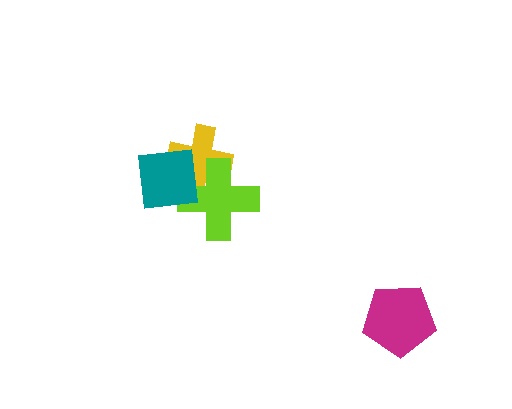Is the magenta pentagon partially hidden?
No, no other shape covers it.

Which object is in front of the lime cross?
The teal square is in front of the lime cross.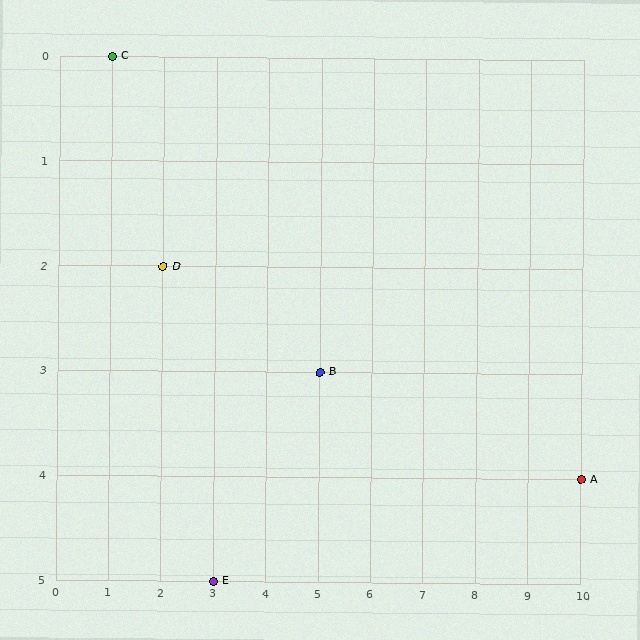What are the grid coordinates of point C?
Point C is at grid coordinates (1, 0).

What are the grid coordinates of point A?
Point A is at grid coordinates (10, 4).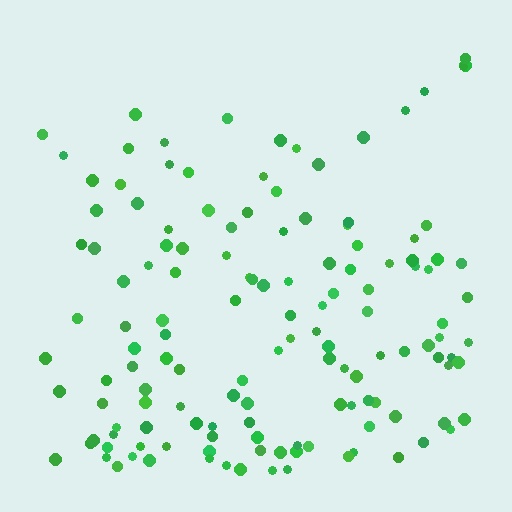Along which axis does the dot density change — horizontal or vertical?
Vertical.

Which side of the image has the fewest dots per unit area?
The top.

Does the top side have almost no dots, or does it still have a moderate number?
Still a moderate number, just noticeably fewer than the bottom.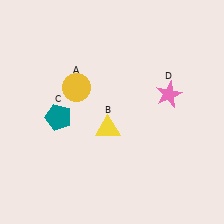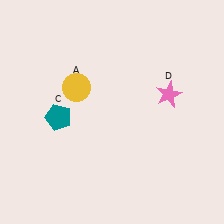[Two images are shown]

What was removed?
The yellow triangle (B) was removed in Image 2.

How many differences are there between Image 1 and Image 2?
There is 1 difference between the two images.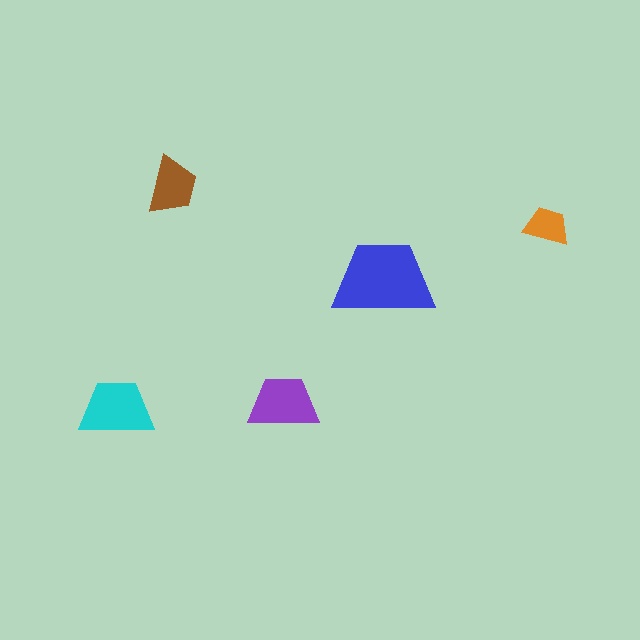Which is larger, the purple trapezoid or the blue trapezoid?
The blue one.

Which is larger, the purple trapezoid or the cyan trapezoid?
The cyan one.